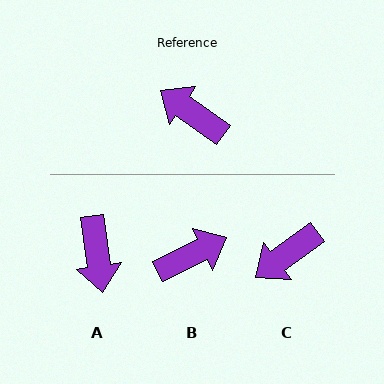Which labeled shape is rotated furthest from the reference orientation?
A, about 134 degrees away.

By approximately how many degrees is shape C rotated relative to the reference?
Approximately 72 degrees counter-clockwise.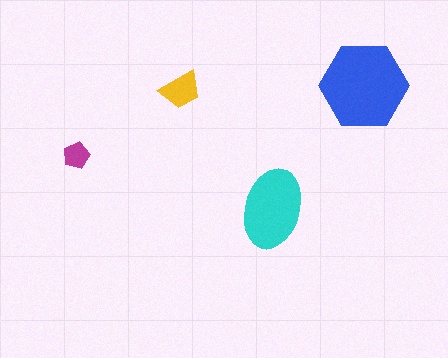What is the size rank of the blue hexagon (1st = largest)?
1st.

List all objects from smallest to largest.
The magenta pentagon, the yellow trapezoid, the cyan ellipse, the blue hexagon.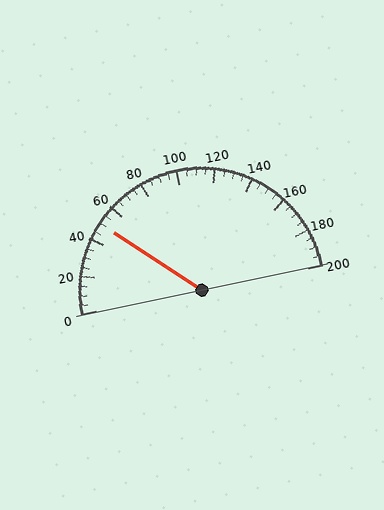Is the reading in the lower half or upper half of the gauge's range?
The reading is in the lower half of the range (0 to 200).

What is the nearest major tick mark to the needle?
The nearest major tick mark is 40.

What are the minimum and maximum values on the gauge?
The gauge ranges from 0 to 200.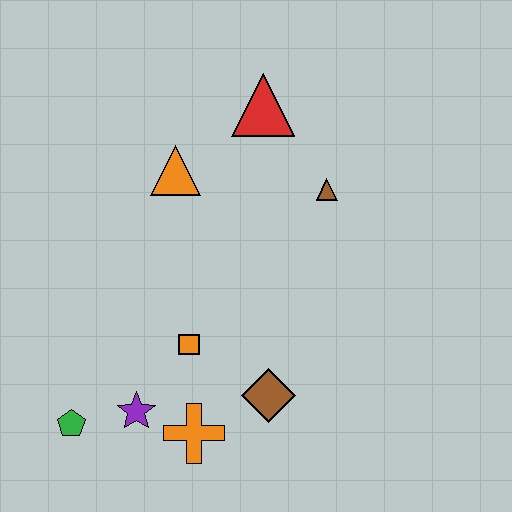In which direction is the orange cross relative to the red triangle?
The orange cross is below the red triangle.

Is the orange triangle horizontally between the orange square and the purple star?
Yes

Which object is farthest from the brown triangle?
The green pentagon is farthest from the brown triangle.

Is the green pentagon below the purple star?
Yes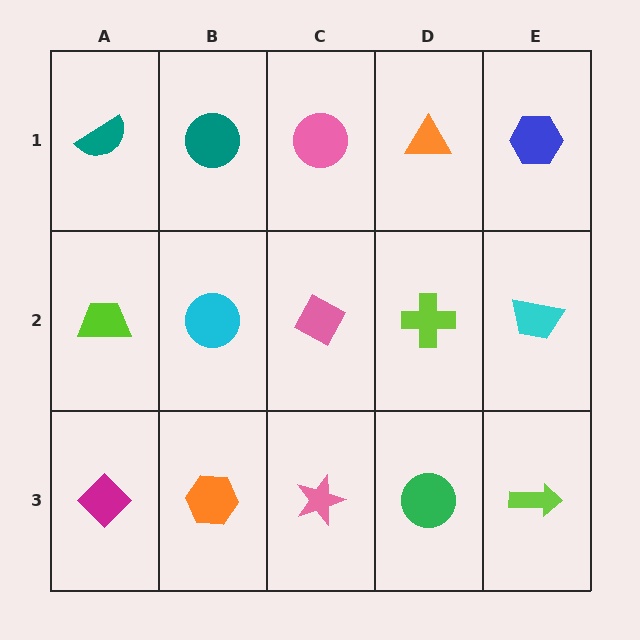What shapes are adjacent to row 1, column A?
A lime trapezoid (row 2, column A), a teal circle (row 1, column B).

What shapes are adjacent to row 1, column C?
A pink diamond (row 2, column C), a teal circle (row 1, column B), an orange triangle (row 1, column D).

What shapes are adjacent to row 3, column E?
A cyan trapezoid (row 2, column E), a green circle (row 3, column D).